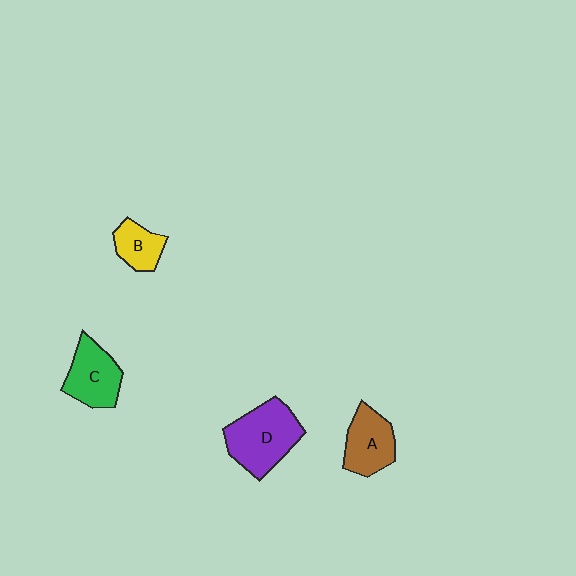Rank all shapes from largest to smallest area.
From largest to smallest: D (purple), C (green), A (brown), B (yellow).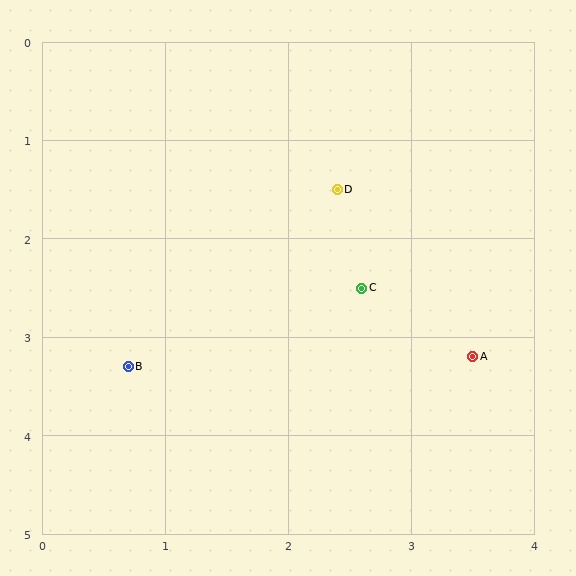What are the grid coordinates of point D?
Point D is at approximately (2.4, 1.5).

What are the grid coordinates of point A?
Point A is at approximately (3.5, 3.2).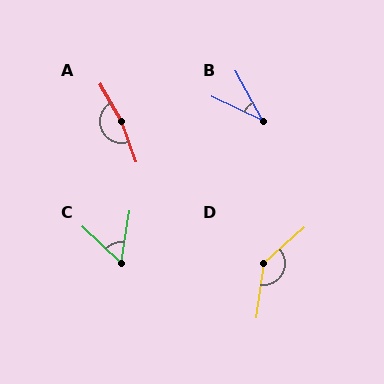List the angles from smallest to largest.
B (36°), C (55°), D (139°), A (169°).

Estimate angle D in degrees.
Approximately 139 degrees.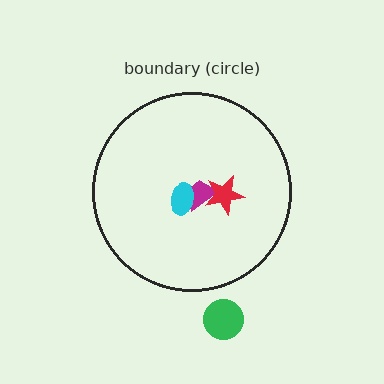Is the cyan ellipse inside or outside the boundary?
Inside.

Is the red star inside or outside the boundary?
Inside.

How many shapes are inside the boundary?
3 inside, 1 outside.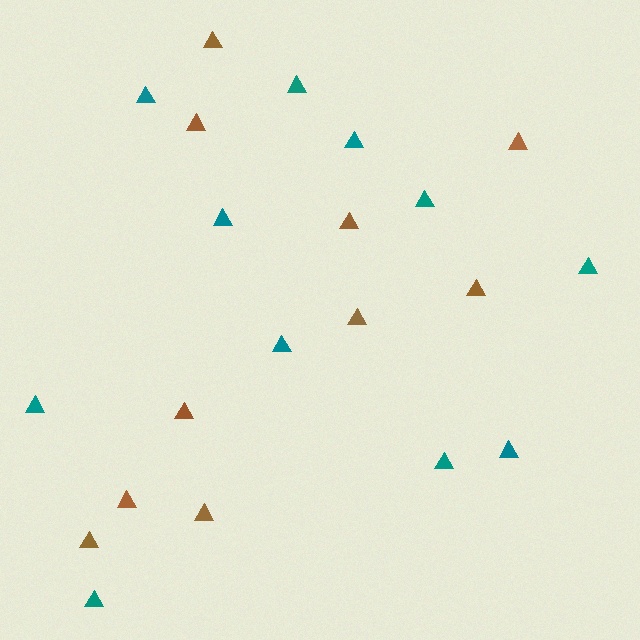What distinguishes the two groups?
There are 2 groups: one group of brown triangles (10) and one group of teal triangles (11).